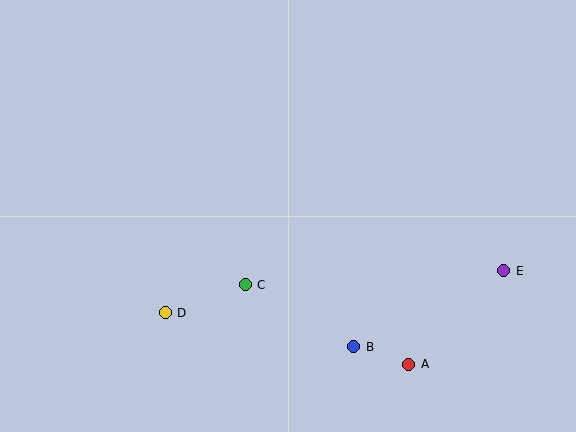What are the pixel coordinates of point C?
Point C is at (245, 285).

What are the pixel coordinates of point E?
Point E is at (504, 271).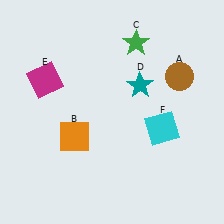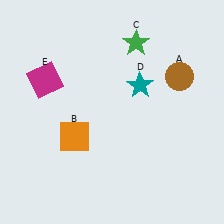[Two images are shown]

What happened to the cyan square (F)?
The cyan square (F) was removed in Image 2. It was in the bottom-right area of Image 1.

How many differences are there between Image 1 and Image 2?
There is 1 difference between the two images.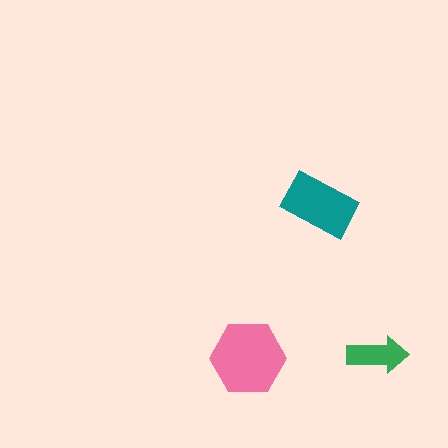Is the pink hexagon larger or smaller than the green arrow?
Larger.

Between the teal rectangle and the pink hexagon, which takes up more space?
The pink hexagon.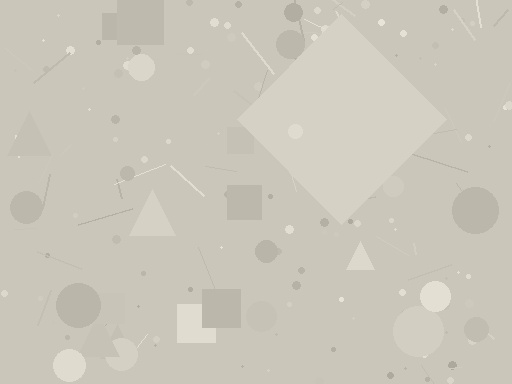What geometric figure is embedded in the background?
A diamond is embedded in the background.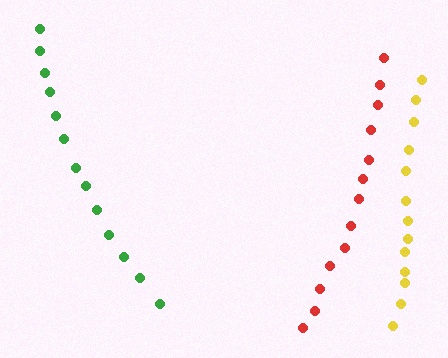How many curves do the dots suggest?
There are 3 distinct paths.